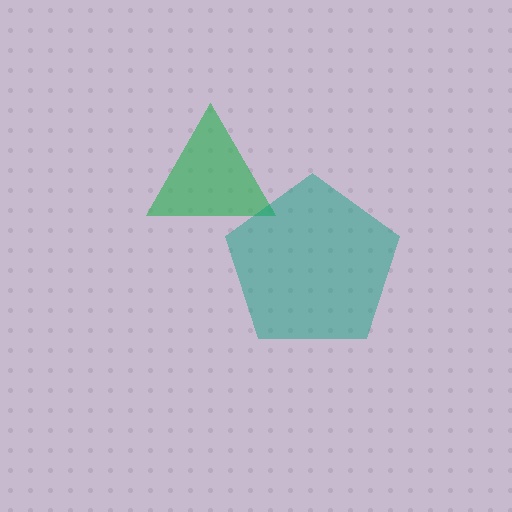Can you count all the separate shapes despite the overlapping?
Yes, there are 2 separate shapes.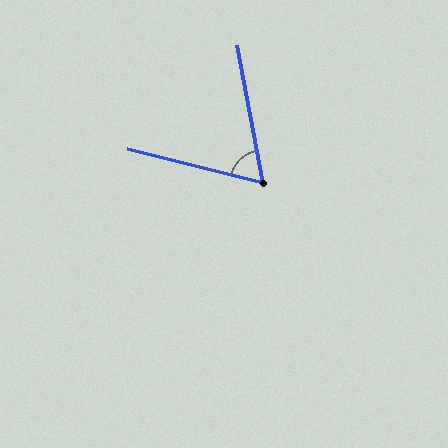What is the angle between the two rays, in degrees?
Approximately 65 degrees.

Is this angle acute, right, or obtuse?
It is acute.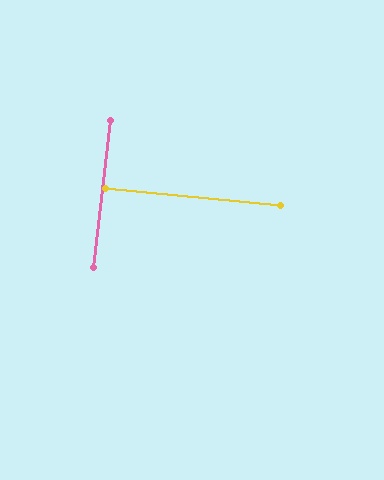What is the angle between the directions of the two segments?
Approximately 89 degrees.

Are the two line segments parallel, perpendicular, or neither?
Perpendicular — they meet at approximately 89°.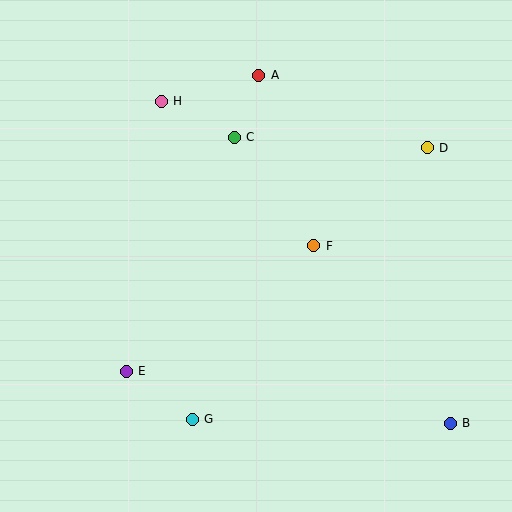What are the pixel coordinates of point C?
Point C is at (234, 137).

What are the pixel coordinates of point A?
Point A is at (259, 75).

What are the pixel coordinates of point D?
Point D is at (427, 148).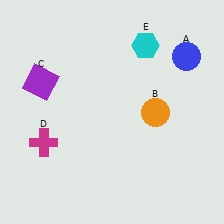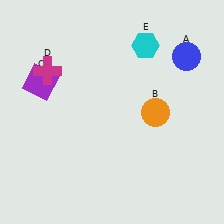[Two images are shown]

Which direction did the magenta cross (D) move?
The magenta cross (D) moved up.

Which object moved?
The magenta cross (D) moved up.